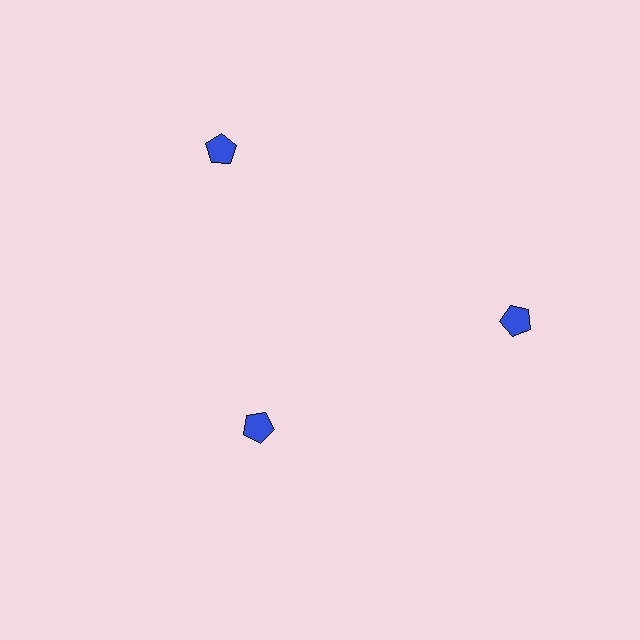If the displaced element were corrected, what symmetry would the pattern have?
It would have 3-fold rotational symmetry — the pattern would map onto itself every 120 degrees.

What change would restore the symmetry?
The symmetry would be restored by moving it outward, back onto the ring so that all 3 pentagons sit at equal angles and equal distance from the center.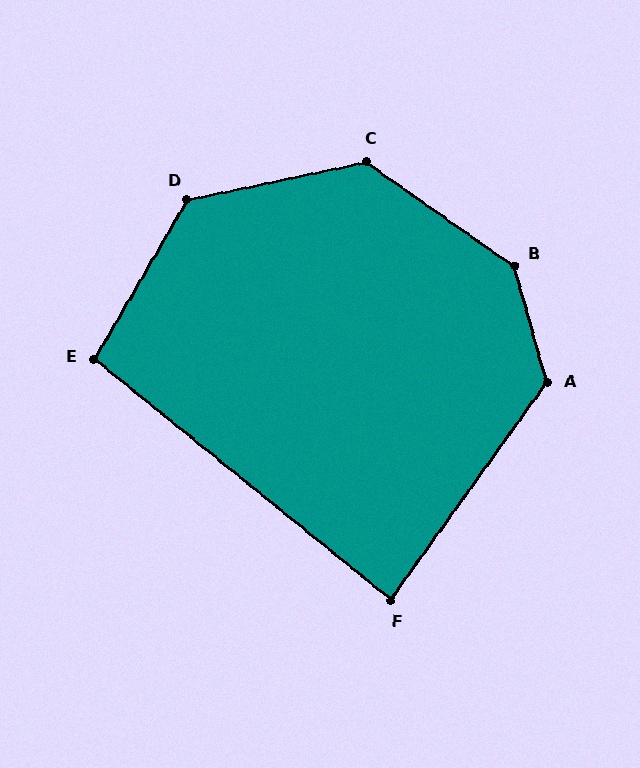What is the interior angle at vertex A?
Approximately 128 degrees (obtuse).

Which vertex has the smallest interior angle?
F, at approximately 87 degrees.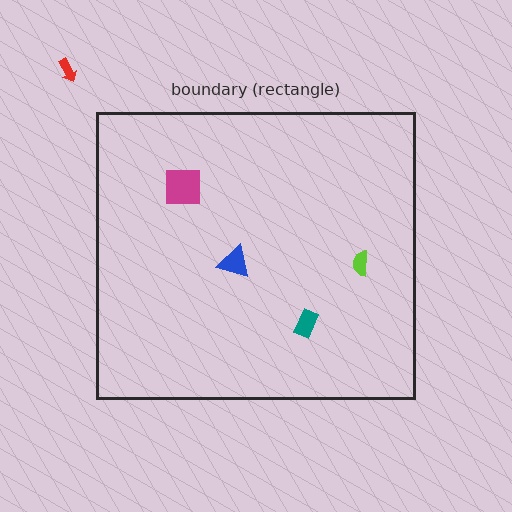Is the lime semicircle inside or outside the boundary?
Inside.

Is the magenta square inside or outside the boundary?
Inside.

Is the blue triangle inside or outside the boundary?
Inside.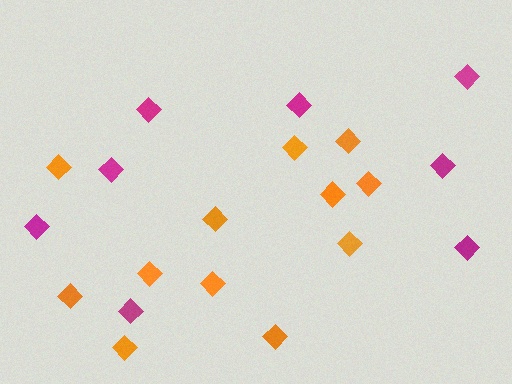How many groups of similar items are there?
There are 2 groups: one group of orange diamonds (12) and one group of magenta diamonds (8).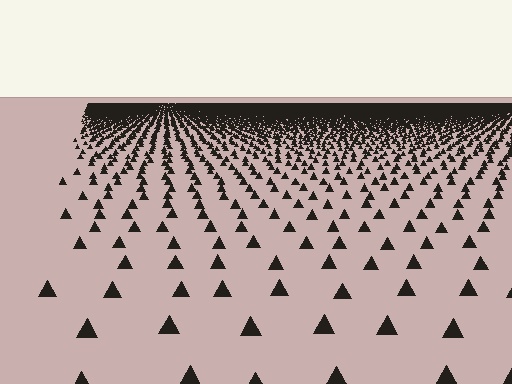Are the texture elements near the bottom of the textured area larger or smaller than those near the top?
Larger. Near the bottom, elements are closer to the viewer and appear at a bigger on-screen size.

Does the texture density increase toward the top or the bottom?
Density increases toward the top.